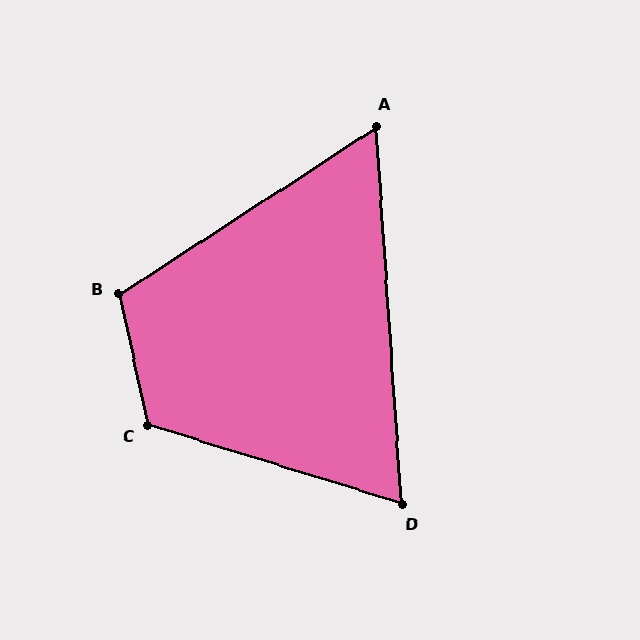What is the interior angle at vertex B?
Approximately 111 degrees (obtuse).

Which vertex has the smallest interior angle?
A, at approximately 61 degrees.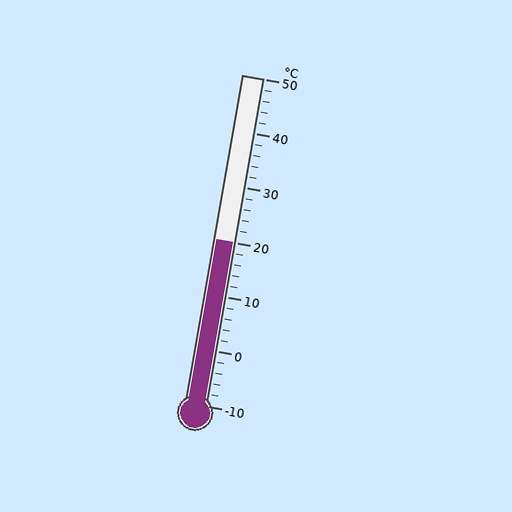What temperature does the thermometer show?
The thermometer shows approximately 20°C.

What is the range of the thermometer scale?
The thermometer scale ranges from -10°C to 50°C.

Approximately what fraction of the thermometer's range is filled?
The thermometer is filled to approximately 50% of its range.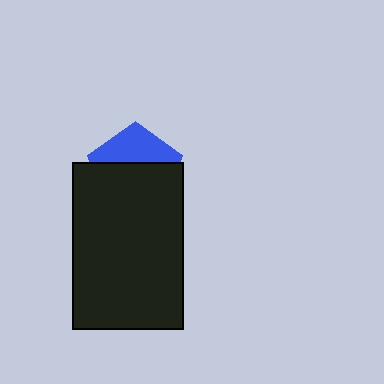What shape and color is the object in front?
The object in front is a black rectangle.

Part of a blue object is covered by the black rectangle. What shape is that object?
It is a pentagon.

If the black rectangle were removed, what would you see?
You would see the complete blue pentagon.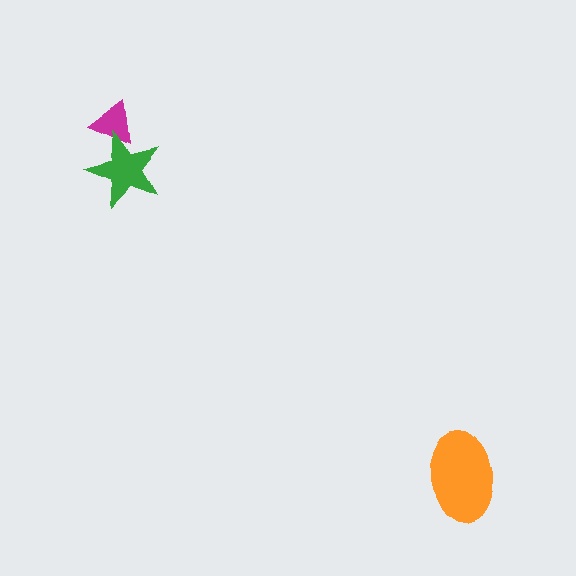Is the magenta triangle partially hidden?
Yes, it is partially covered by another shape.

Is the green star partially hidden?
No, no other shape covers it.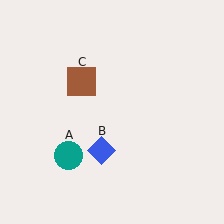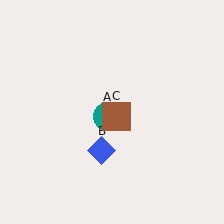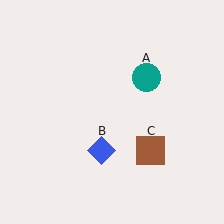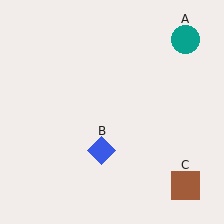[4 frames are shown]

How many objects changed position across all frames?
2 objects changed position: teal circle (object A), brown square (object C).